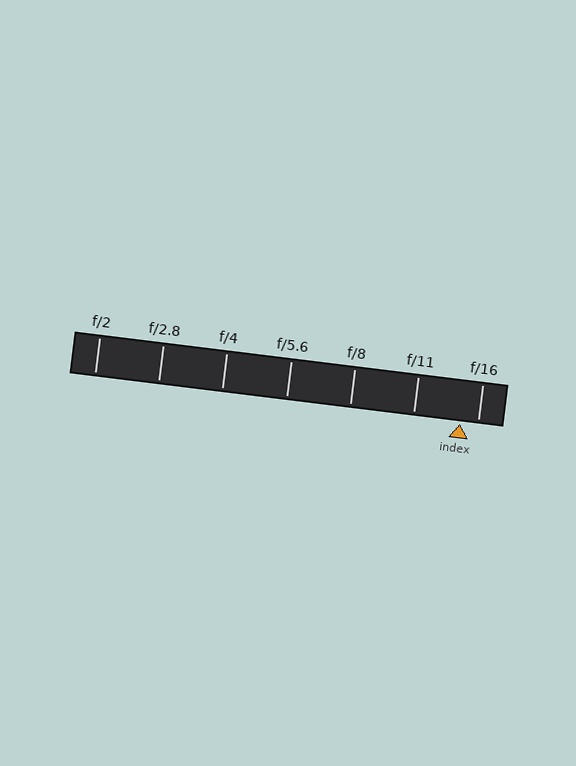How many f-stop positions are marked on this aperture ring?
There are 7 f-stop positions marked.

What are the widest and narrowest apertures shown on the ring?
The widest aperture shown is f/2 and the narrowest is f/16.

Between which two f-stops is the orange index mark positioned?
The index mark is between f/11 and f/16.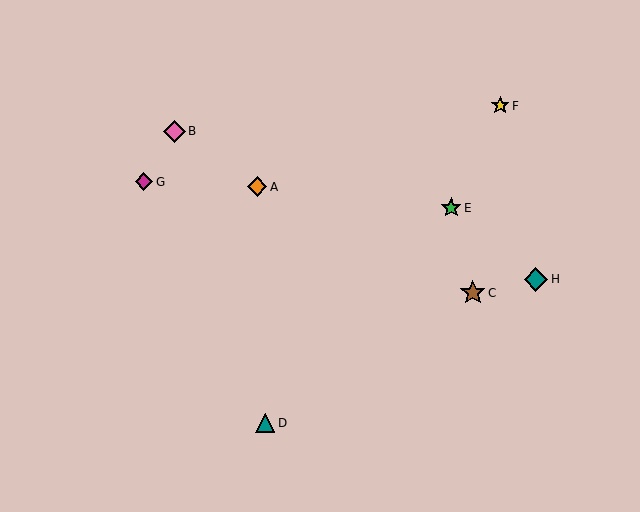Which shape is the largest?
The brown star (labeled C) is the largest.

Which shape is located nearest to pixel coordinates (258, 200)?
The orange diamond (labeled A) at (257, 187) is nearest to that location.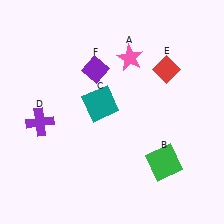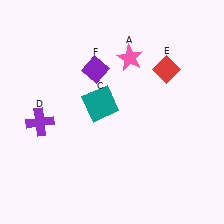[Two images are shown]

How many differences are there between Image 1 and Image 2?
There is 1 difference between the two images.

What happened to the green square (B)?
The green square (B) was removed in Image 2. It was in the bottom-right area of Image 1.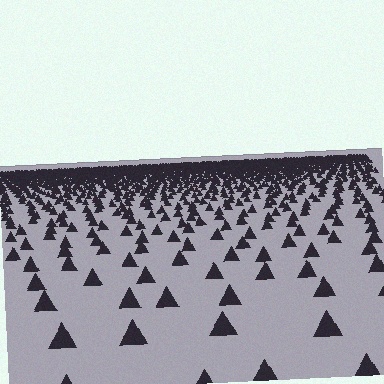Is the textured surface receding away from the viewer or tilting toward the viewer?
The surface is receding away from the viewer. Texture elements get smaller and denser toward the top.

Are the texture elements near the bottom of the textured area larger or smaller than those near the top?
Larger. Near the bottom, elements are closer to the viewer and appear at a bigger on-screen size.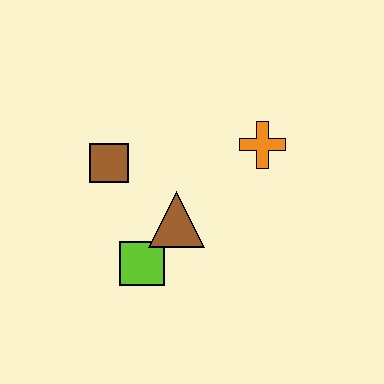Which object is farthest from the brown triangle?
The orange cross is farthest from the brown triangle.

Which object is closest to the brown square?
The brown triangle is closest to the brown square.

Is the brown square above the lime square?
Yes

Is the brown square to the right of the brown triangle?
No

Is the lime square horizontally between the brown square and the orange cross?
Yes